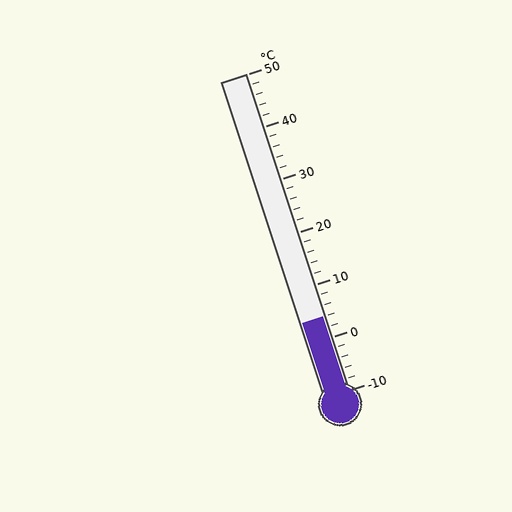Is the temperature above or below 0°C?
The temperature is above 0°C.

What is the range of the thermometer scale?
The thermometer scale ranges from -10°C to 50°C.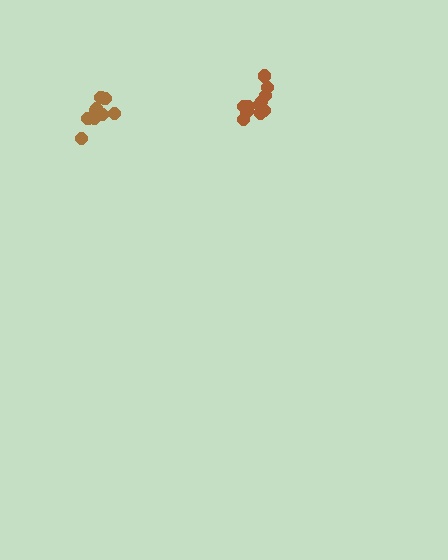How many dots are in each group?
Group 1: 11 dots, Group 2: 9 dots (20 total).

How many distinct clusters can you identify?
There are 2 distinct clusters.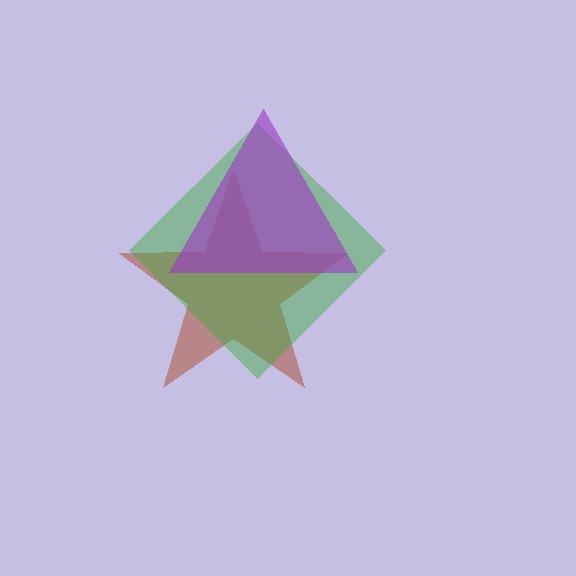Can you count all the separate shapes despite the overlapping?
Yes, there are 3 separate shapes.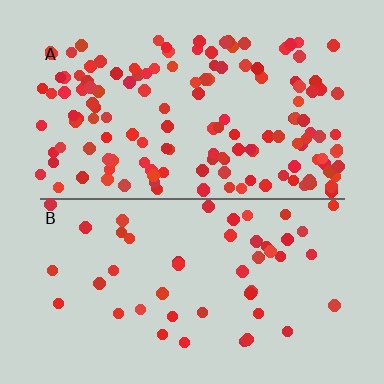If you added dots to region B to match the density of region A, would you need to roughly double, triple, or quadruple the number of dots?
Approximately triple.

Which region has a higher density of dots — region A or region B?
A (the top).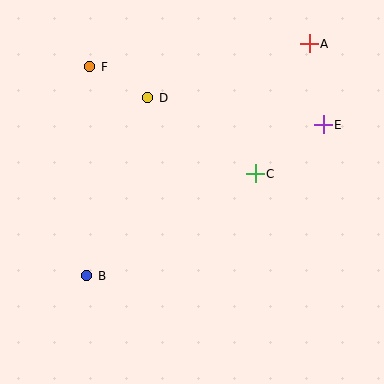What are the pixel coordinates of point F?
Point F is at (90, 67).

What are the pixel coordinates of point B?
Point B is at (87, 276).